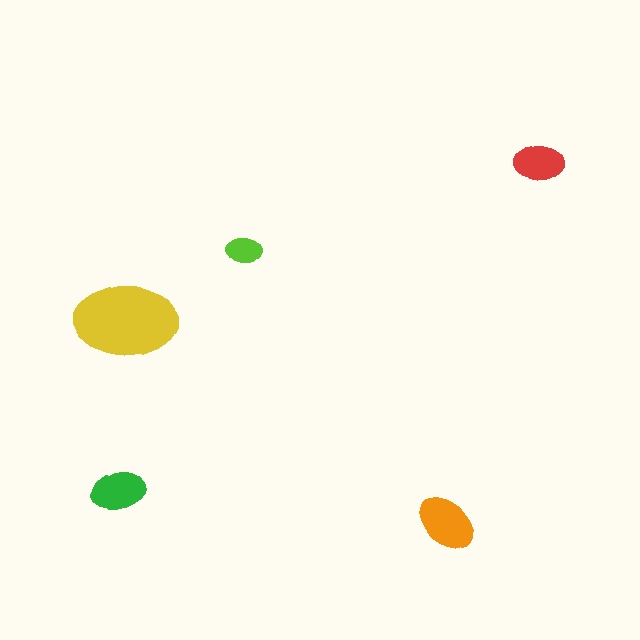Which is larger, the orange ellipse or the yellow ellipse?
The yellow one.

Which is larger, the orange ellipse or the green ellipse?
The orange one.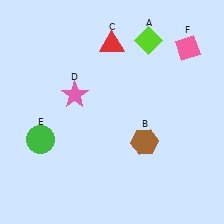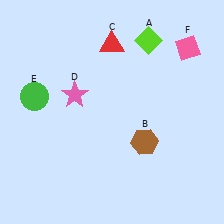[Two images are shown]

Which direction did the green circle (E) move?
The green circle (E) moved up.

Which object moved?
The green circle (E) moved up.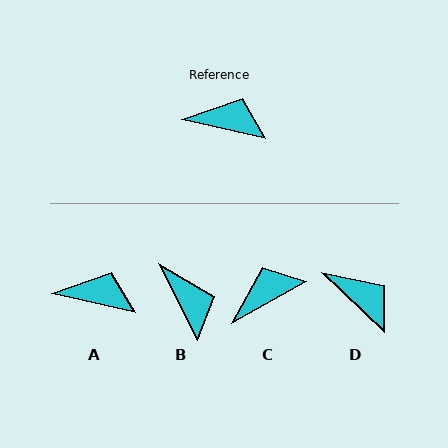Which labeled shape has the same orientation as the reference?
A.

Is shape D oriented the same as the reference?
No, it is off by about 31 degrees.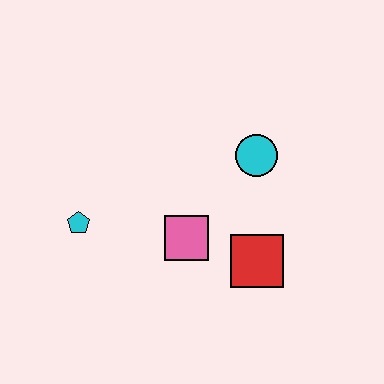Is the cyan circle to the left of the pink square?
No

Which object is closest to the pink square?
The red square is closest to the pink square.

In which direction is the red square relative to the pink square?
The red square is to the right of the pink square.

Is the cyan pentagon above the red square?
Yes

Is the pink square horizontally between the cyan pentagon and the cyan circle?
Yes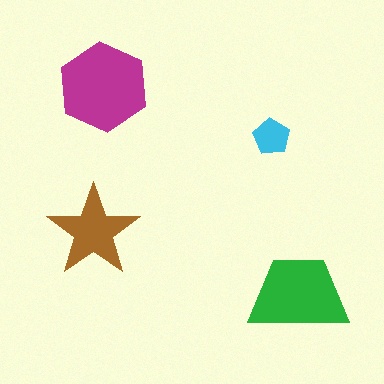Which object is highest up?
The magenta hexagon is topmost.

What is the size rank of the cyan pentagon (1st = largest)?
4th.